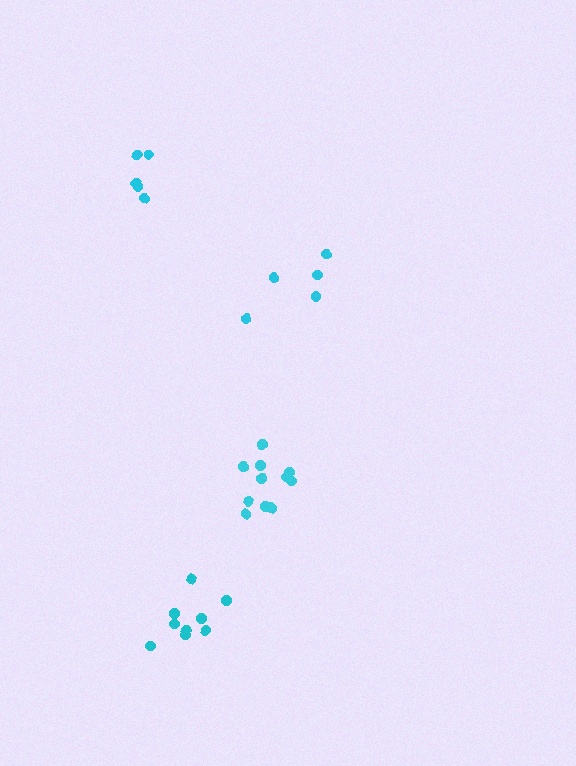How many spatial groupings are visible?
There are 4 spatial groupings.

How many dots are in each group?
Group 1: 10 dots, Group 2: 5 dots, Group 3: 5 dots, Group 4: 11 dots (31 total).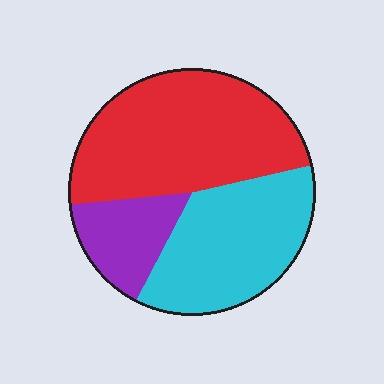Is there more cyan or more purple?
Cyan.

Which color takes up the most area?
Red, at roughly 50%.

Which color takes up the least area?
Purple, at roughly 15%.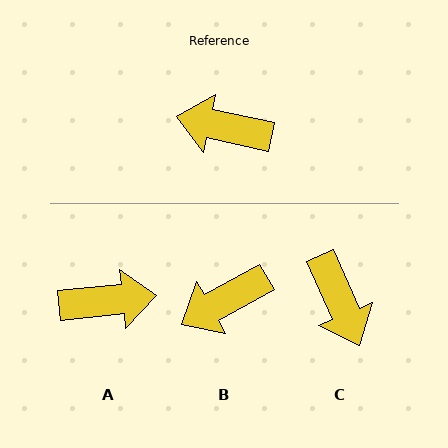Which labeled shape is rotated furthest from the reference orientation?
A, about 162 degrees away.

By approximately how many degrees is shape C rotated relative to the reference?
Approximately 126 degrees counter-clockwise.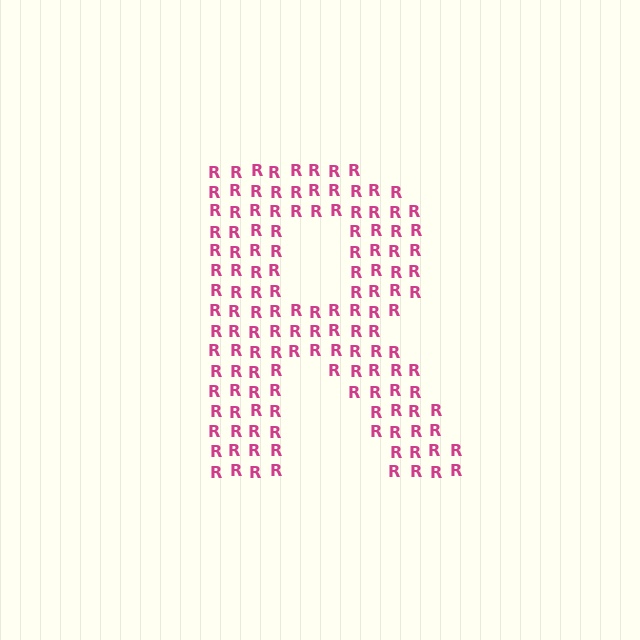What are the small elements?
The small elements are letter R's.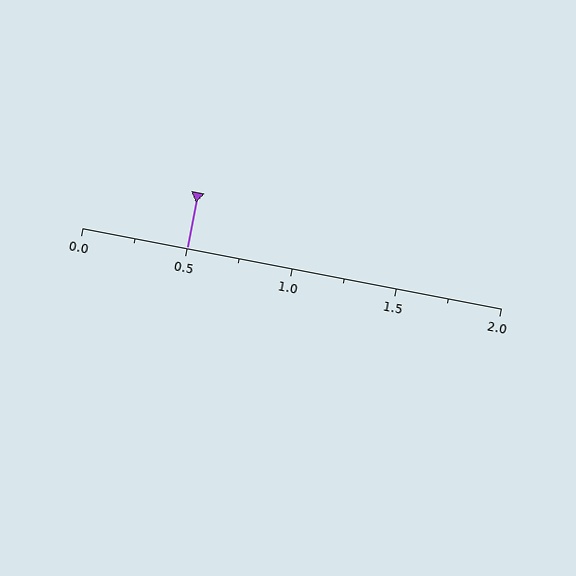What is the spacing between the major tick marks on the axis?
The major ticks are spaced 0.5 apart.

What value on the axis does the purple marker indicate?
The marker indicates approximately 0.5.